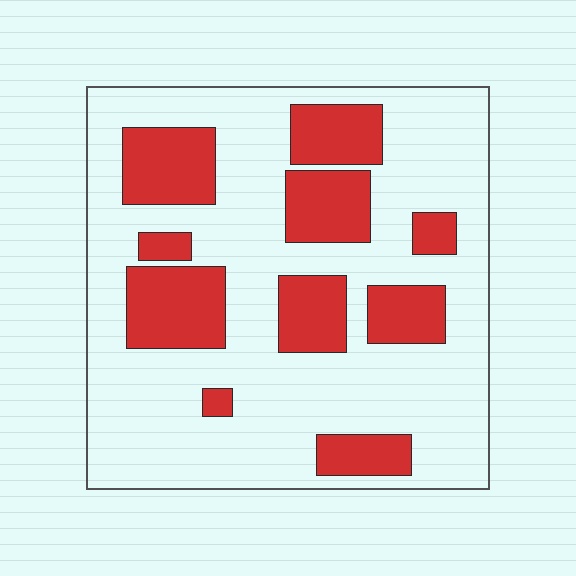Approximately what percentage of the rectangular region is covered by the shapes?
Approximately 30%.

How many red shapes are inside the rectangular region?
10.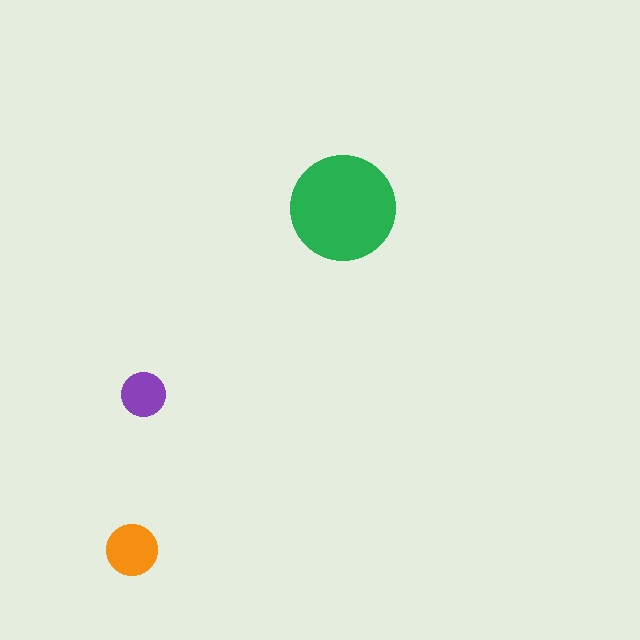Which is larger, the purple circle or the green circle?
The green one.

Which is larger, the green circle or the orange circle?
The green one.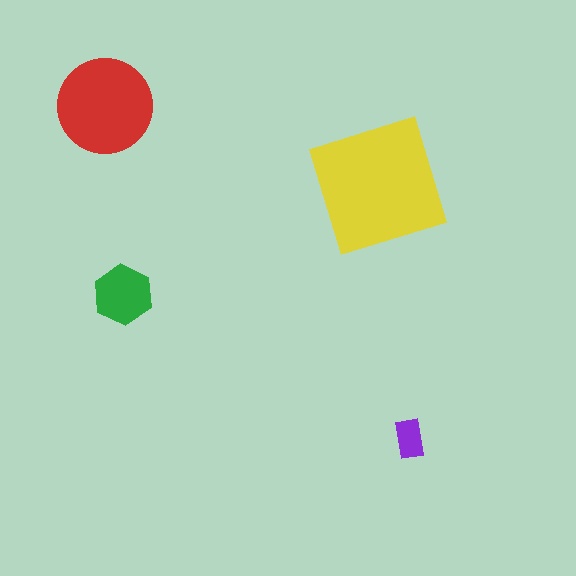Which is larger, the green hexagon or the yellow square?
The yellow square.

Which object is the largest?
The yellow square.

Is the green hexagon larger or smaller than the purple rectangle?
Larger.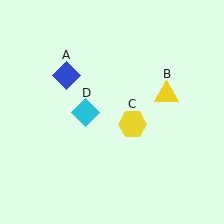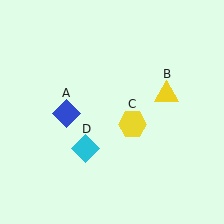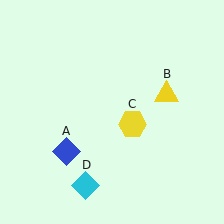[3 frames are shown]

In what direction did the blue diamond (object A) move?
The blue diamond (object A) moved down.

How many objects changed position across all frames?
2 objects changed position: blue diamond (object A), cyan diamond (object D).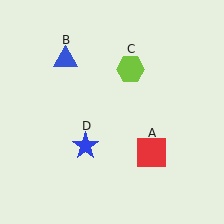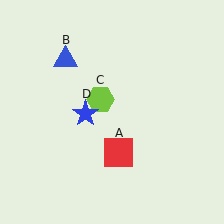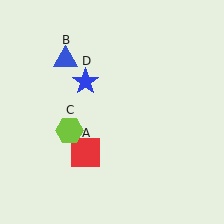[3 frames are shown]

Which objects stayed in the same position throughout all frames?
Blue triangle (object B) remained stationary.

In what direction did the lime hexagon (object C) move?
The lime hexagon (object C) moved down and to the left.